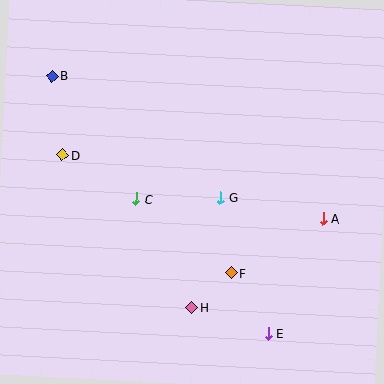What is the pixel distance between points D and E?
The distance between D and E is 272 pixels.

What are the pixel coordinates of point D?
Point D is at (63, 155).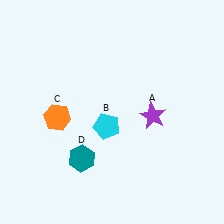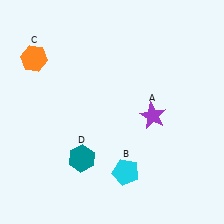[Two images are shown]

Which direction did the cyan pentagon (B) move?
The cyan pentagon (B) moved down.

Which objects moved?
The objects that moved are: the cyan pentagon (B), the orange hexagon (C).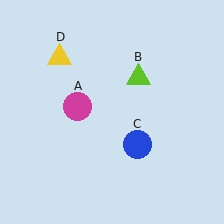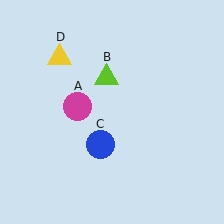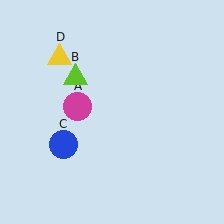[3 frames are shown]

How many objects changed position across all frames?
2 objects changed position: lime triangle (object B), blue circle (object C).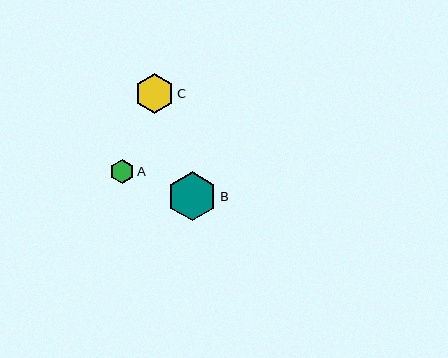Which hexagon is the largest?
Hexagon B is the largest with a size of approximately 49 pixels.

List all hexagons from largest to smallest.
From largest to smallest: B, C, A.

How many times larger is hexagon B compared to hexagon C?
Hexagon B is approximately 1.2 times the size of hexagon C.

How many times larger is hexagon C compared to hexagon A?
Hexagon C is approximately 1.7 times the size of hexagon A.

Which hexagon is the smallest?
Hexagon A is the smallest with a size of approximately 24 pixels.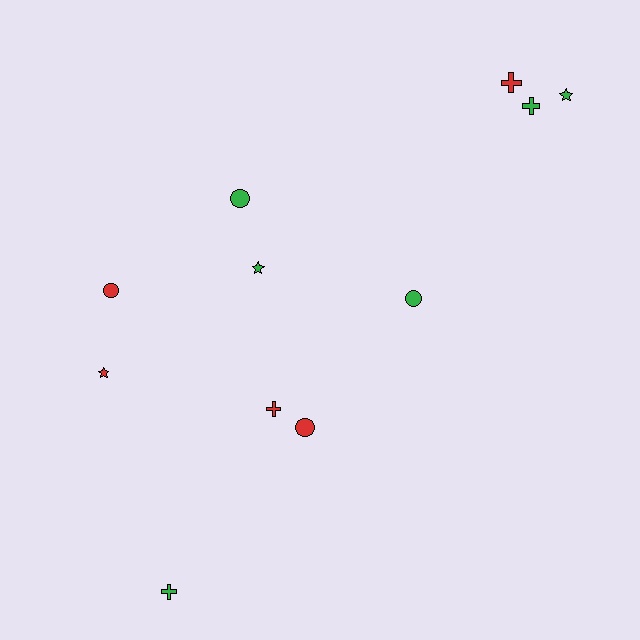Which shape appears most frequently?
Cross, with 4 objects.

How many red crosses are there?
There are 2 red crosses.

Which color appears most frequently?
Green, with 6 objects.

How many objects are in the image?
There are 11 objects.